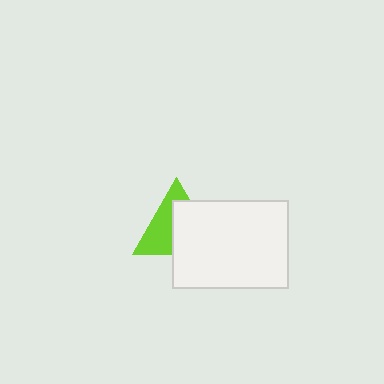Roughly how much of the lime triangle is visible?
About half of it is visible (roughly 46%).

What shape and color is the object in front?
The object in front is a white rectangle.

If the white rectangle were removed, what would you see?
You would see the complete lime triangle.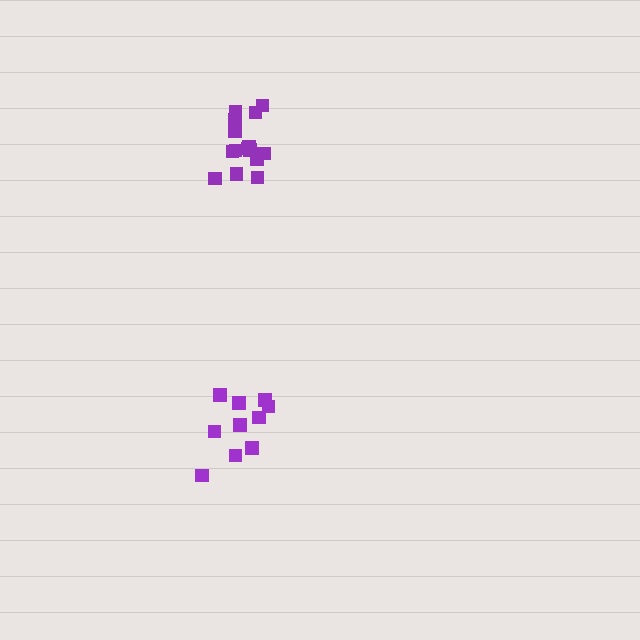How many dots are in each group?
Group 1: 15 dots, Group 2: 10 dots (25 total).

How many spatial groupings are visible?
There are 2 spatial groupings.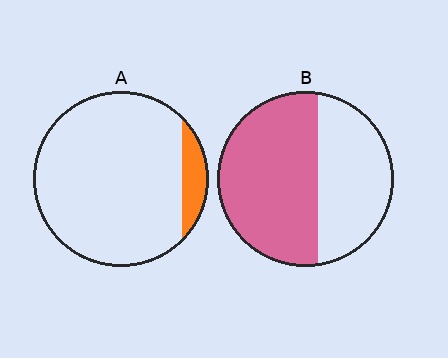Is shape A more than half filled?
No.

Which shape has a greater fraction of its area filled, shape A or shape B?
Shape B.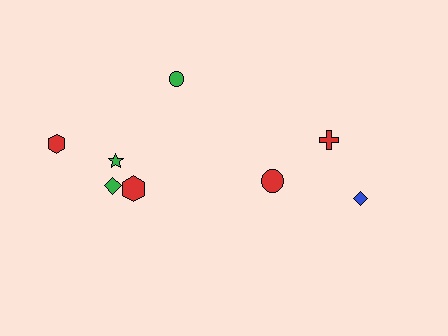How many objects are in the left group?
There are 5 objects.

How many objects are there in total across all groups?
There are 8 objects.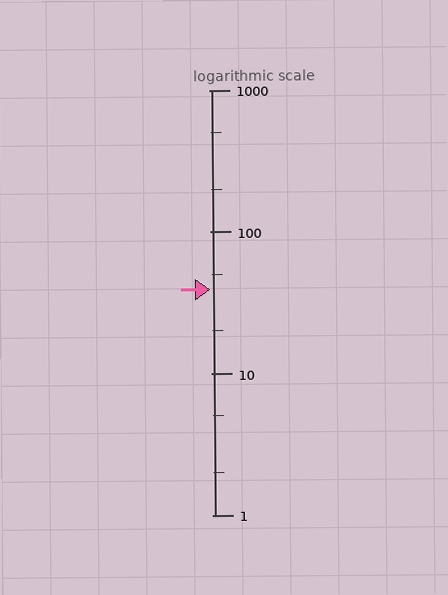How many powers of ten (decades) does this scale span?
The scale spans 3 decades, from 1 to 1000.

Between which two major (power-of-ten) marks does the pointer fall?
The pointer is between 10 and 100.